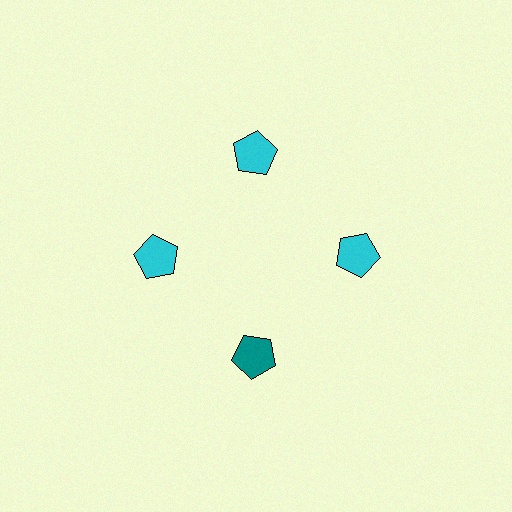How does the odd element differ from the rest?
It has a different color: teal instead of cyan.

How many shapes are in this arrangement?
There are 4 shapes arranged in a ring pattern.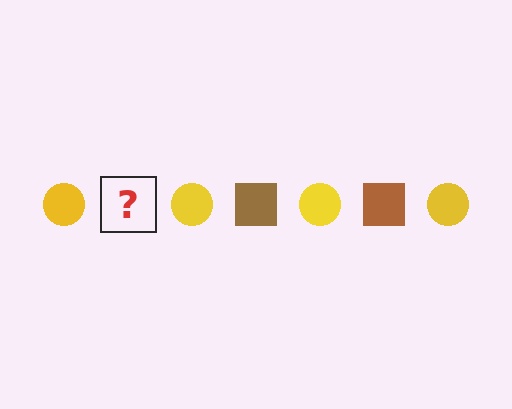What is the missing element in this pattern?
The missing element is a brown square.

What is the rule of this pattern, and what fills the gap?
The rule is that the pattern alternates between yellow circle and brown square. The gap should be filled with a brown square.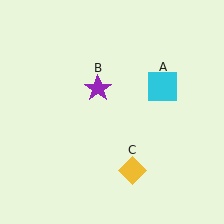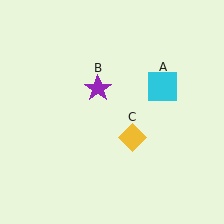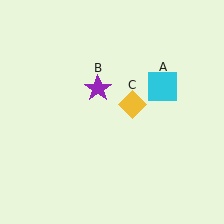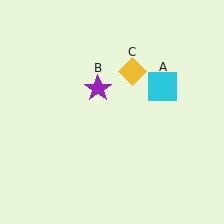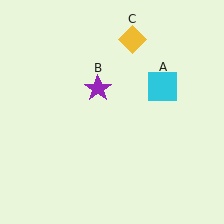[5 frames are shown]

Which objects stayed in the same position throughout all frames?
Cyan square (object A) and purple star (object B) remained stationary.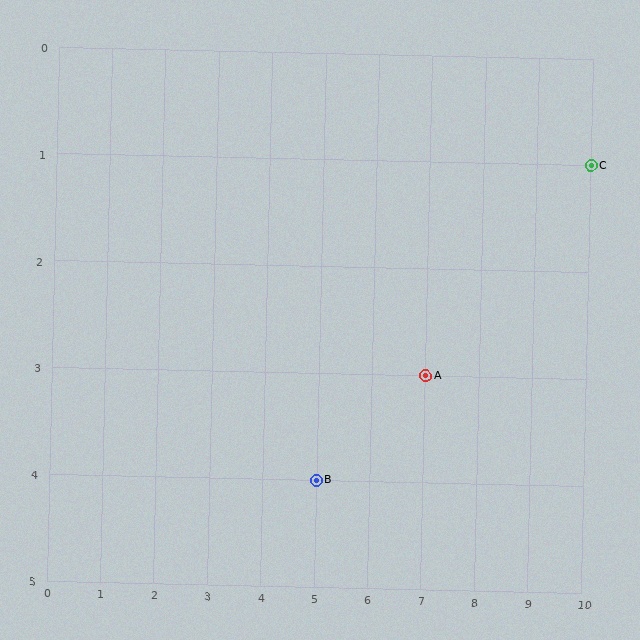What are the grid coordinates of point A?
Point A is at grid coordinates (7, 3).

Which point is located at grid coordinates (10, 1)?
Point C is at (10, 1).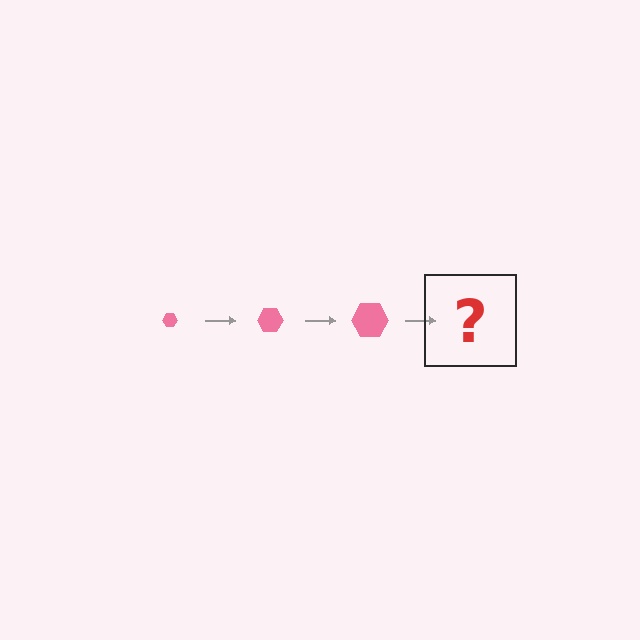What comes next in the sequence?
The next element should be a pink hexagon, larger than the previous one.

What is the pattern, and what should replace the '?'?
The pattern is that the hexagon gets progressively larger each step. The '?' should be a pink hexagon, larger than the previous one.